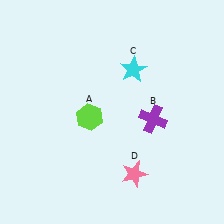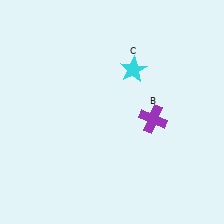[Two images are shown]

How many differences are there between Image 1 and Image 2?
There are 2 differences between the two images.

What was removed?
The lime hexagon (A), the pink star (D) were removed in Image 2.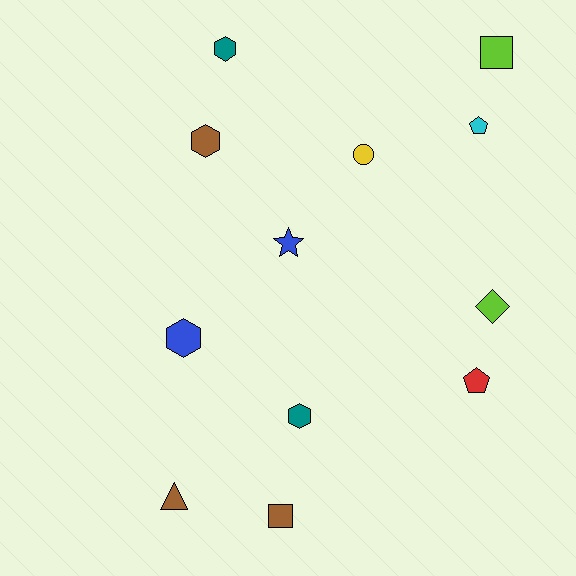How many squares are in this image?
There are 2 squares.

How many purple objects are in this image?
There are no purple objects.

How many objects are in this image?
There are 12 objects.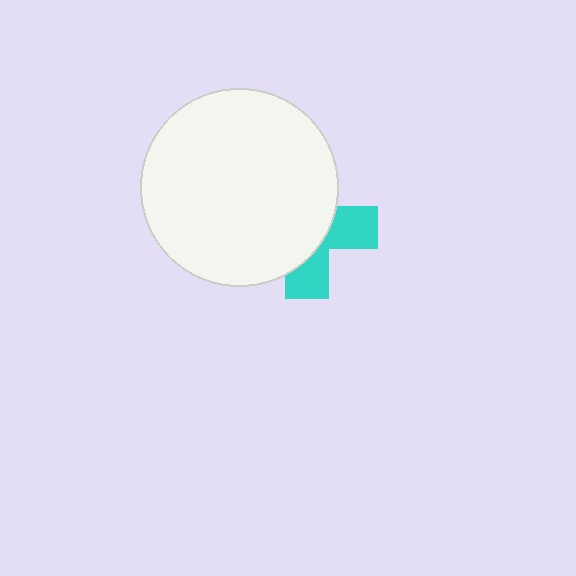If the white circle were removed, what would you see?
You would see the complete cyan cross.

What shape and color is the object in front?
The object in front is a white circle.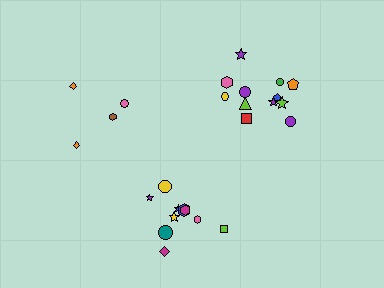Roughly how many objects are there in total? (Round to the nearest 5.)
Roughly 25 objects in total.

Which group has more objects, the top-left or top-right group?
The top-right group.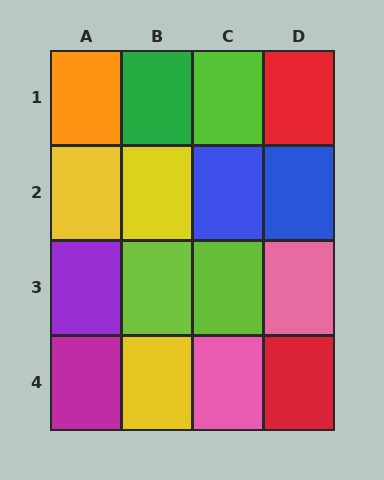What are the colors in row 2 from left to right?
Yellow, yellow, blue, blue.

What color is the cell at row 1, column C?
Lime.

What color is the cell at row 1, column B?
Green.